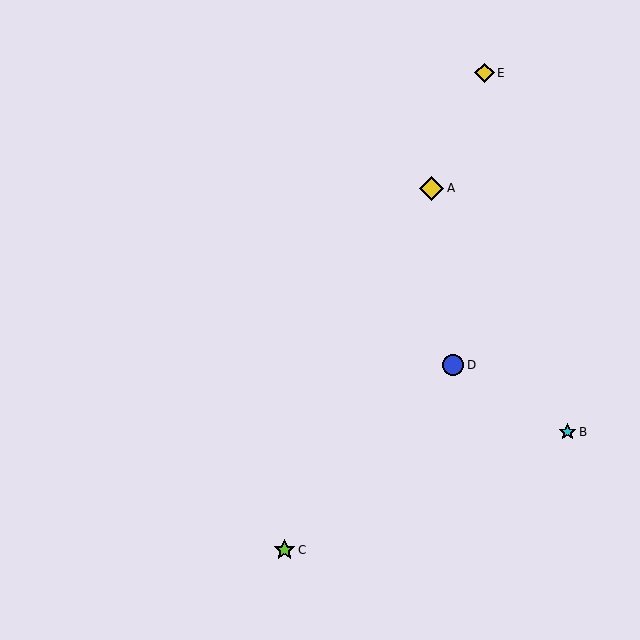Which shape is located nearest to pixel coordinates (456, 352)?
The blue circle (labeled D) at (453, 365) is nearest to that location.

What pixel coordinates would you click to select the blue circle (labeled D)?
Click at (453, 365) to select the blue circle D.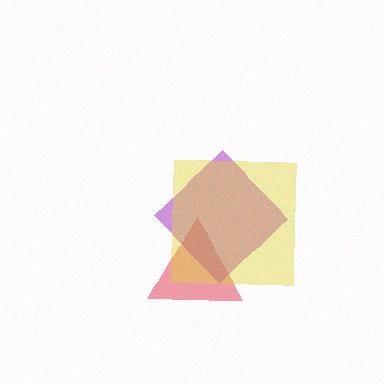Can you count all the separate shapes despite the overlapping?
Yes, there are 3 separate shapes.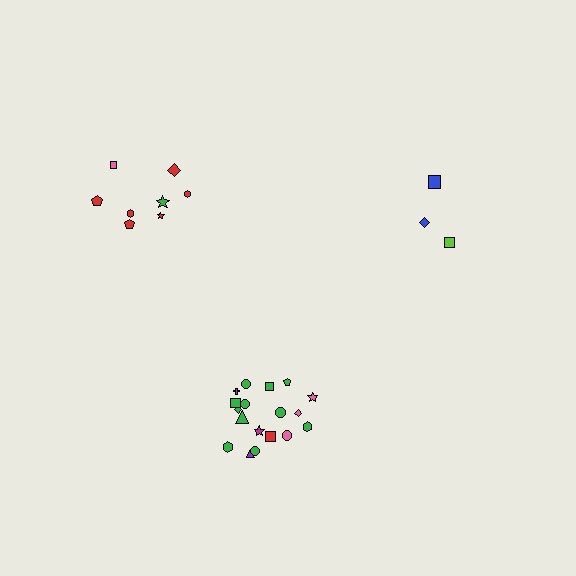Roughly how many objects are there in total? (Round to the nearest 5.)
Roughly 30 objects in total.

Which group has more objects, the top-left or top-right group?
The top-left group.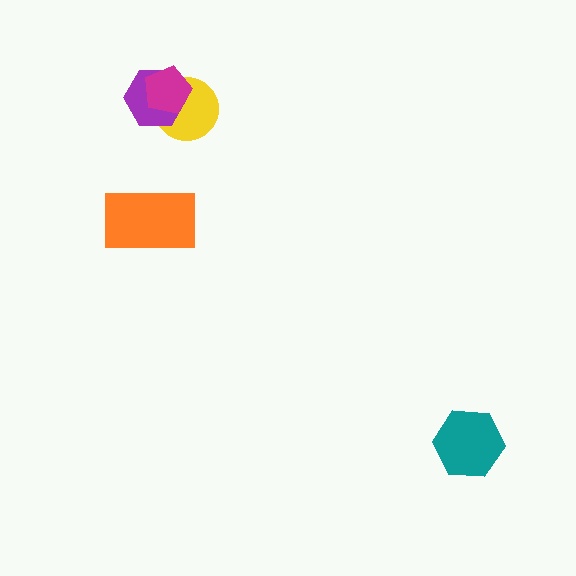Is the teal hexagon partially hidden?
No, no other shape covers it.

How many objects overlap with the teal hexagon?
0 objects overlap with the teal hexagon.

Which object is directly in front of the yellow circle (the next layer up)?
The purple hexagon is directly in front of the yellow circle.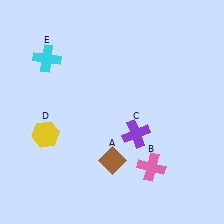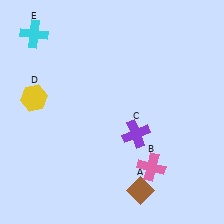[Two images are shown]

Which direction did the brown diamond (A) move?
The brown diamond (A) moved down.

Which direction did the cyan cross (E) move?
The cyan cross (E) moved up.